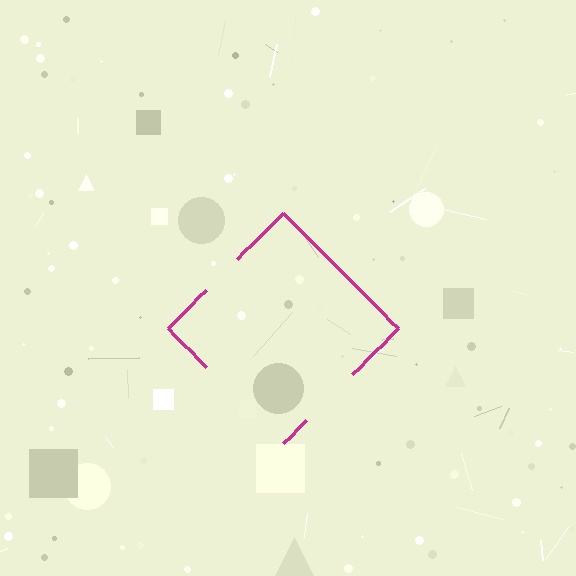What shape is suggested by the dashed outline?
The dashed outline suggests a diamond.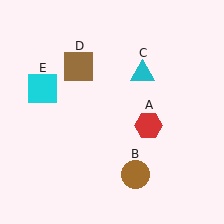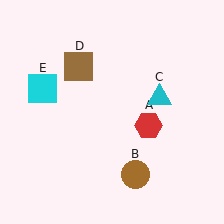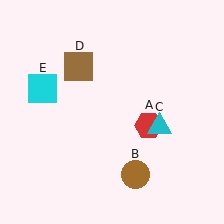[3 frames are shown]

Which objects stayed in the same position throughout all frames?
Red hexagon (object A) and brown circle (object B) and brown square (object D) and cyan square (object E) remained stationary.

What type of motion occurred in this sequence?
The cyan triangle (object C) rotated clockwise around the center of the scene.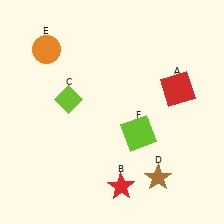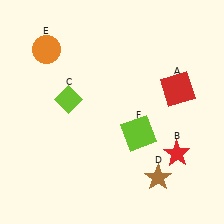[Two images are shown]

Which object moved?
The red star (B) moved right.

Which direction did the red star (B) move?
The red star (B) moved right.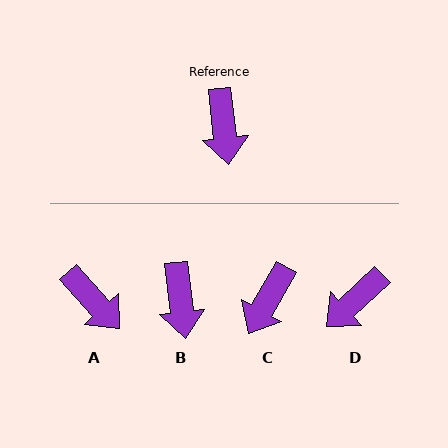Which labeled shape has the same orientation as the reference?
B.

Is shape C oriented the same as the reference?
No, it is off by about 36 degrees.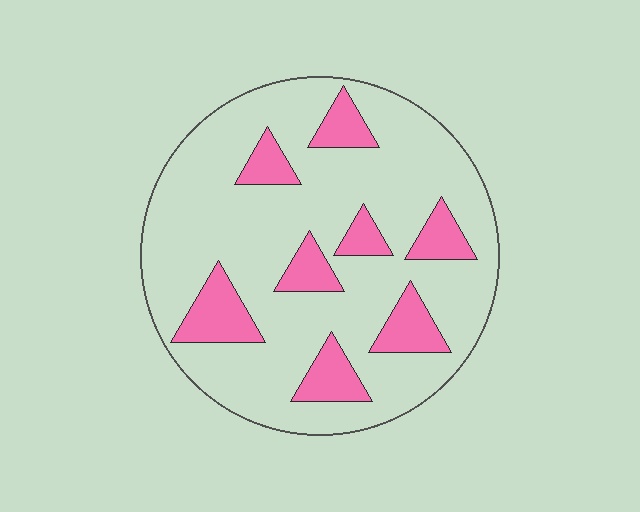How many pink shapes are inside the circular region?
8.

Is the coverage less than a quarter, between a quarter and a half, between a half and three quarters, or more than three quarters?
Less than a quarter.